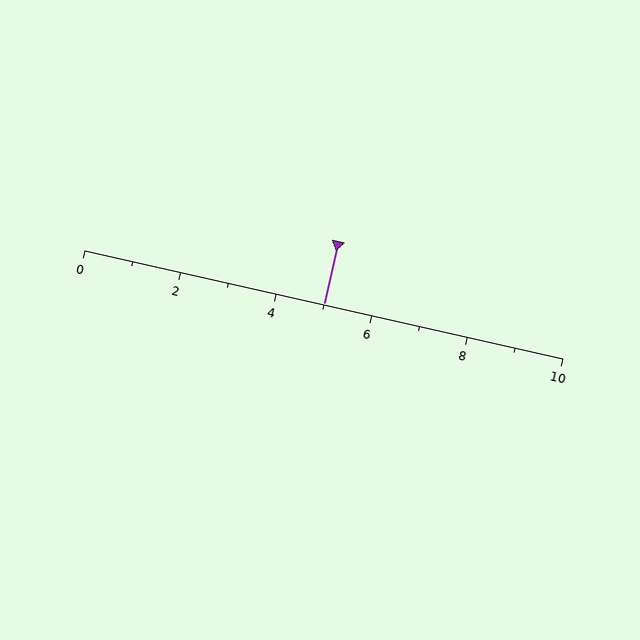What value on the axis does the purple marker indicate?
The marker indicates approximately 5.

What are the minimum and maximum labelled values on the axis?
The axis runs from 0 to 10.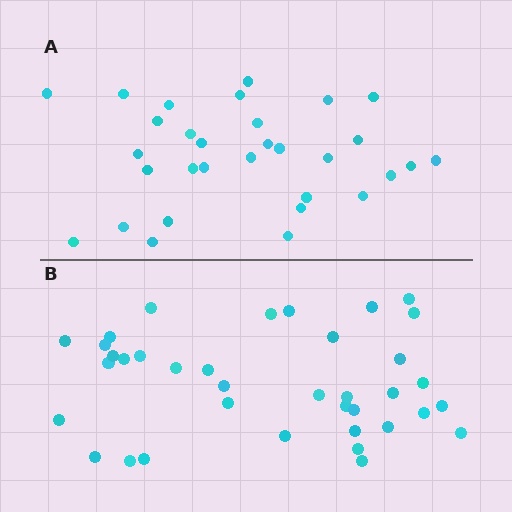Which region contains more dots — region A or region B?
Region B (the bottom region) has more dots.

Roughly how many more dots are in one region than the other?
Region B has about 6 more dots than region A.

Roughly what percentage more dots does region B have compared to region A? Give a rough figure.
About 20% more.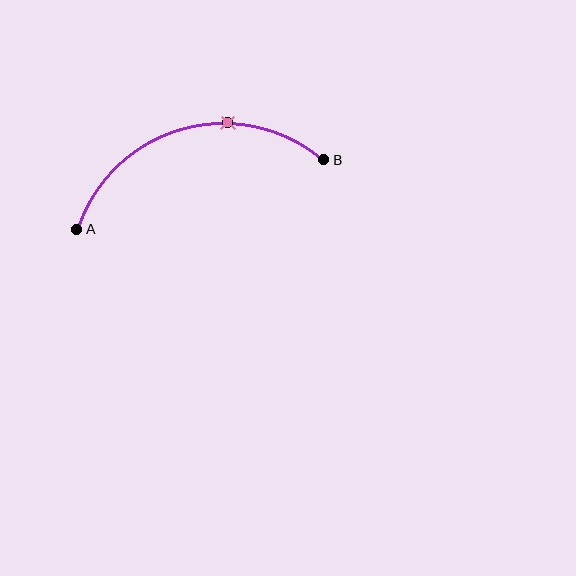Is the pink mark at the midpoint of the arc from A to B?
No. The pink mark lies on the arc but is closer to endpoint B. The arc midpoint would be at the point on the curve equidistant along the arc from both A and B.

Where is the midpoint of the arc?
The arc midpoint is the point on the curve farthest from the straight line joining A and B. It sits above that line.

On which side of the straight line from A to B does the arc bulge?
The arc bulges above the straight line connecting A and B.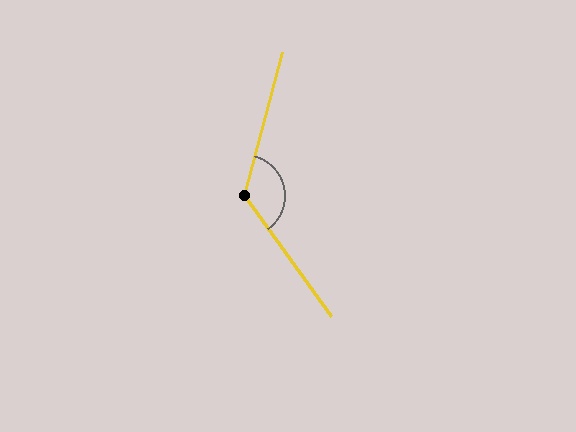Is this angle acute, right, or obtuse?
It is obtuse.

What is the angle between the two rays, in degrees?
Approximately 129 degrees.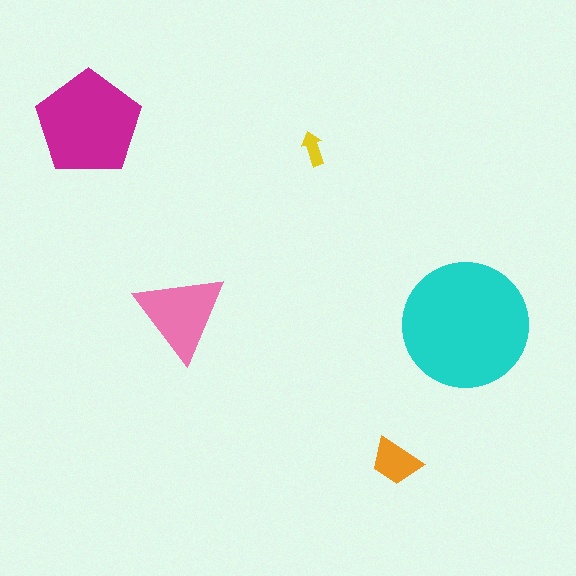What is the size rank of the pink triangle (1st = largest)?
3rd.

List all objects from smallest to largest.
The yellow arrow, the orange trapezoid, the pink triangle, the magenta pentagon, the cyan circle.